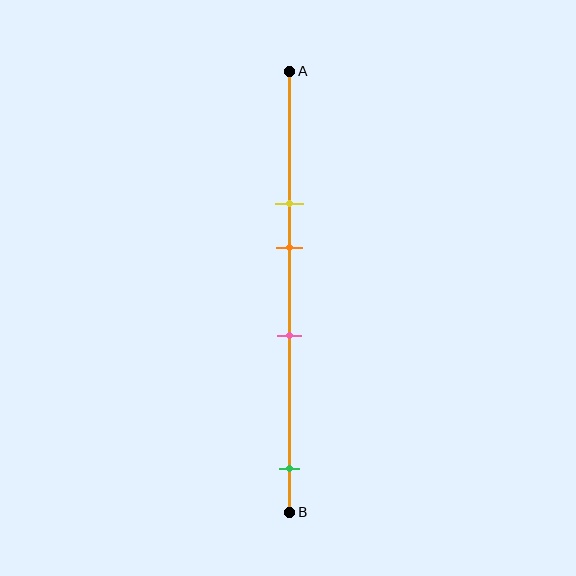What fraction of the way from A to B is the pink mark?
The pink mark is approximately 60% (0.6) of the way from A to B.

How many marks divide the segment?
There are 4 marks dividing the segment.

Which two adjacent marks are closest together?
The yellow and orange marks are the closest adjacent pair.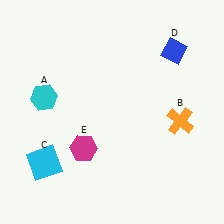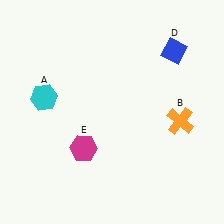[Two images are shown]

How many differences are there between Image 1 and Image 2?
There is 1 difference between the two images.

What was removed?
The cyan square (C) was removed in Image 2.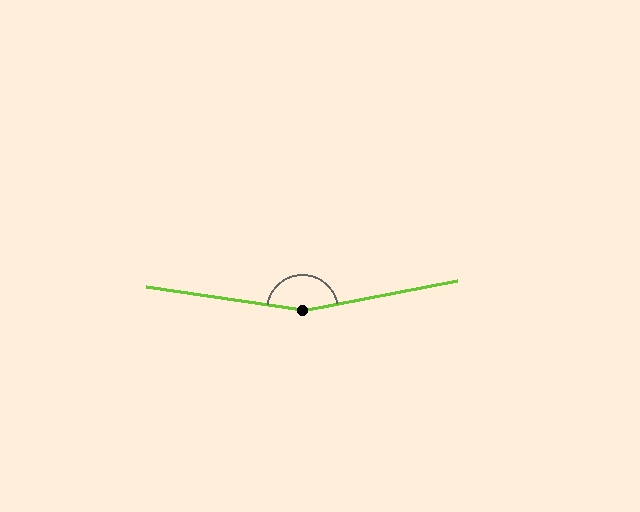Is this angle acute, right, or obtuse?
It is obtuse.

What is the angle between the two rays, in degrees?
Approximately 161 degrees.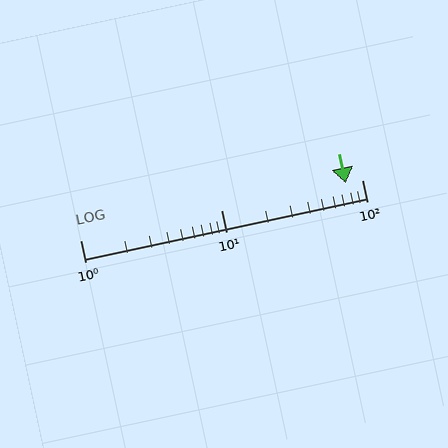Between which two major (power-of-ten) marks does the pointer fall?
The pointer is between 10 and 100.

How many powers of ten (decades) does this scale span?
The scale spans 2 decades, from 1 to 100.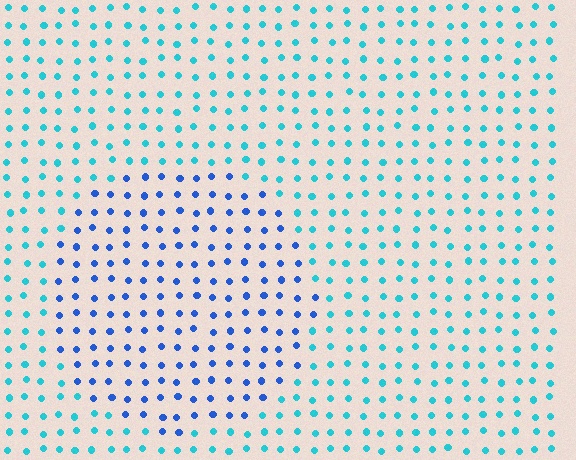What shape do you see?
I see a circle.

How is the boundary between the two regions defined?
The boundary is defined purely by a slight shift in hue (about 38 degrees). Spacing, size, and orientation are identical on both sides.